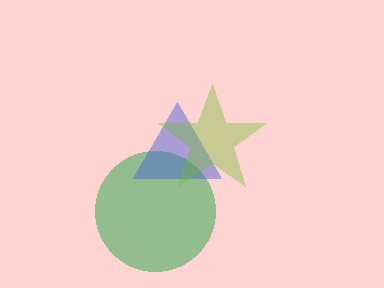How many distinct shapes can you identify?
There are 3 distinct shapes: a green circle, a blue triangle, a lime star.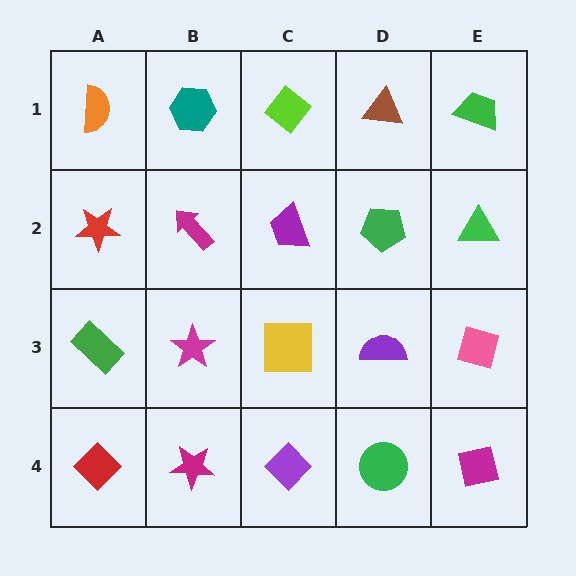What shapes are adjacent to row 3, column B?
A magenta arrow (row 2, column B), a magenta star (row 4, column B), a green rectangle (row 3, column A), a yellow square (row 3, column C).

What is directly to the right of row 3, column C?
A purple semicircle.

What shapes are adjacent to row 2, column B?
A teal hexagon (row 1, column B), a magenta star (row 3, column B), a red star (row 2, column A), a purple trapezoid (row 2, column C).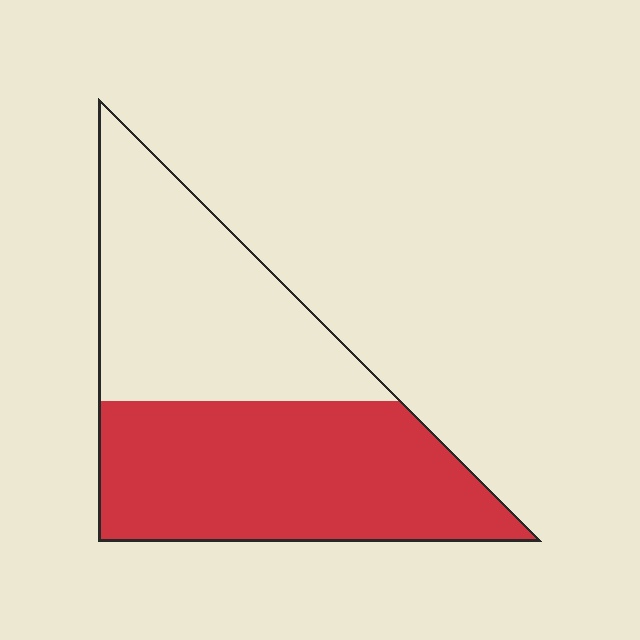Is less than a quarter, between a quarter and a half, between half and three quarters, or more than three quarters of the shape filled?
Between half and three quarters.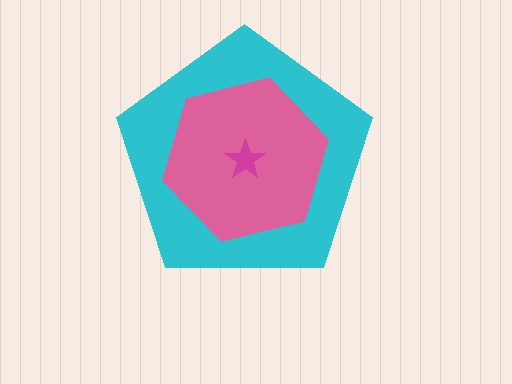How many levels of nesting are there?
3.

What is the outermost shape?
The cyan pentagon.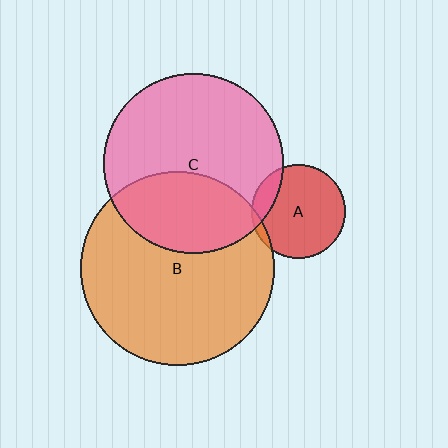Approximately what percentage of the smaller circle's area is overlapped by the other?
Approximately 15%.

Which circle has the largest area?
Circle B (orange).